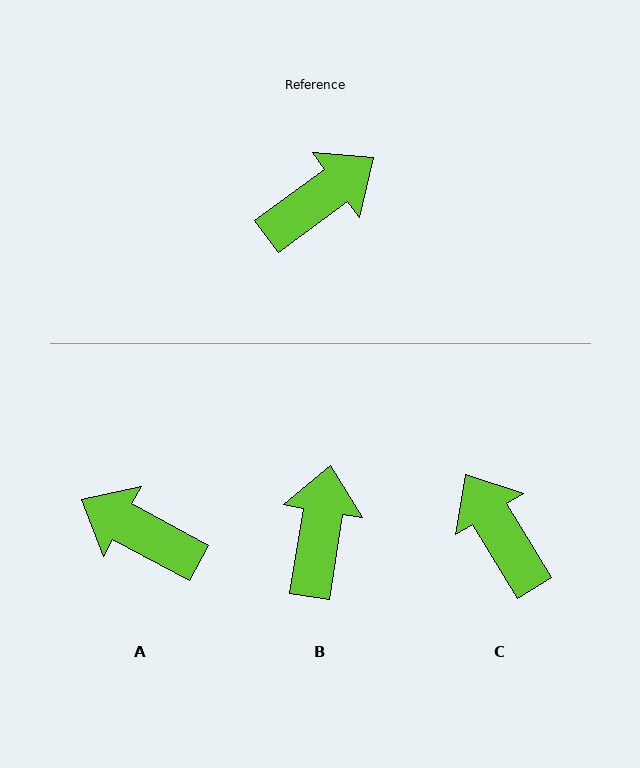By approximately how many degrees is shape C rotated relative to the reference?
Approximately 85 degrees counter-clockwise.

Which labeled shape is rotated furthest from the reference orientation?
A, about 115 degrees away.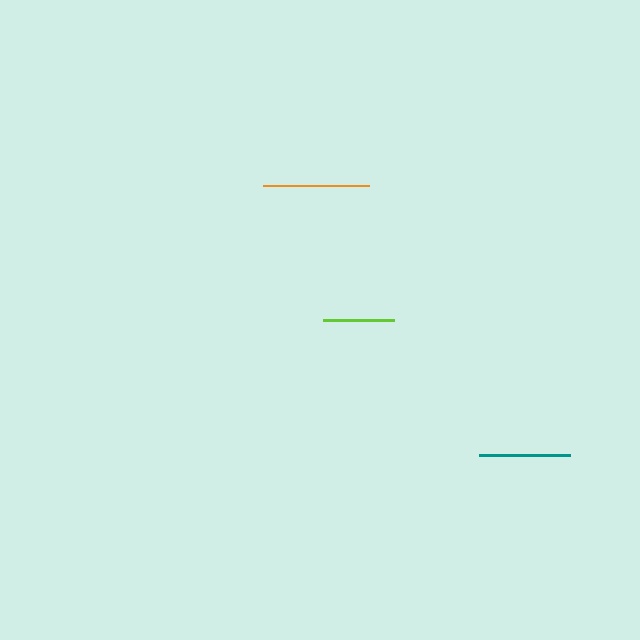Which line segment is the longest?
The orange line is the longest at approximately 106 pixels.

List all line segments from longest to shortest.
From longest to shortest: orange, teal, lime.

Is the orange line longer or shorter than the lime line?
The orange line is longer than the lime line.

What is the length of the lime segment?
The lime segment is approximately 71 pixels long.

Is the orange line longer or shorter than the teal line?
The orange line is longer than the teal line.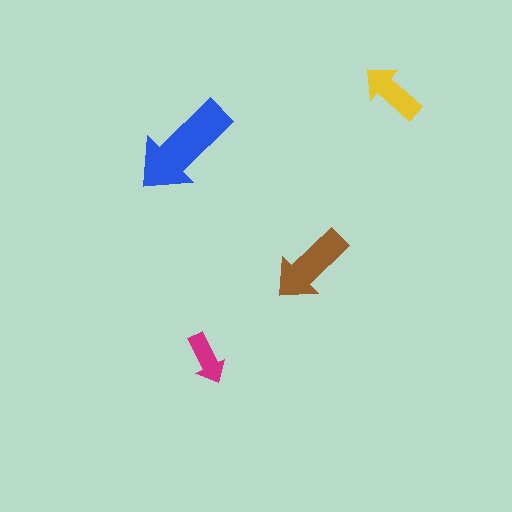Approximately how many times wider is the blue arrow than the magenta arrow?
About 2 times wider.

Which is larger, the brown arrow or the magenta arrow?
The brown one.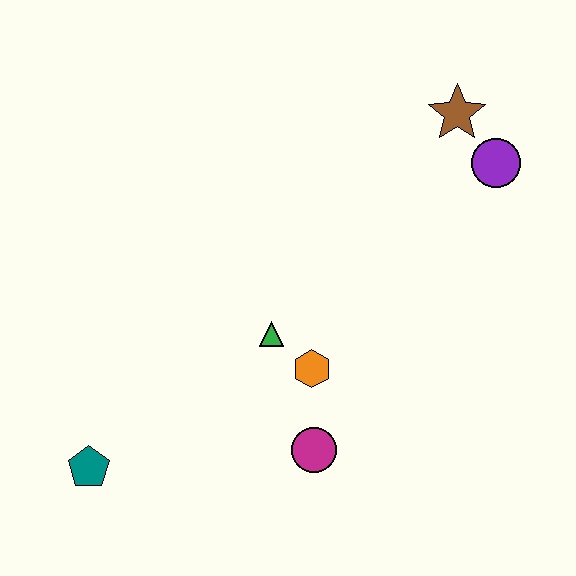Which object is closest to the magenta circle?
The orange hexagon is closest to the magenta circle.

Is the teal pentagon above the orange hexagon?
No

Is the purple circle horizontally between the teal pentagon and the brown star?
No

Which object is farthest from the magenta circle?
The brown star is farthest from the magenta circle.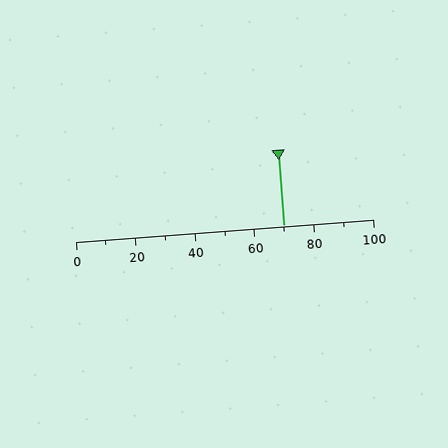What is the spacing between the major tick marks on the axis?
The major ticks are spaced 20 apart.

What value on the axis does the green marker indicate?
The marker indicates approximately 70.